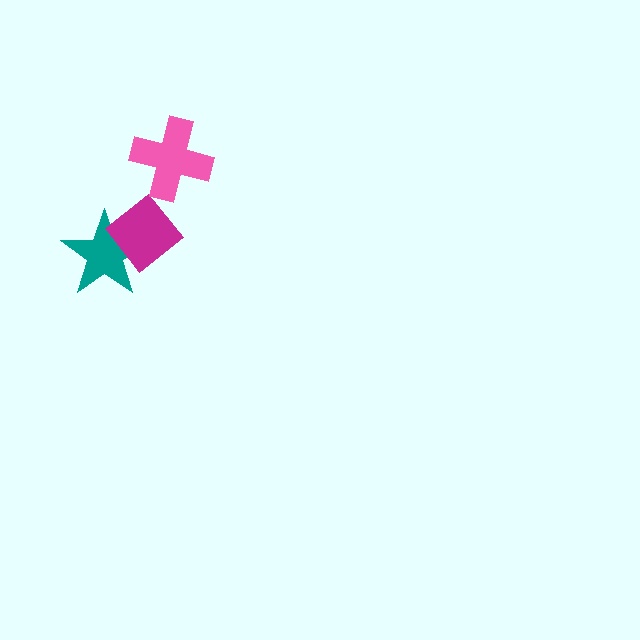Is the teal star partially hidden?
Yes, it is partially covered by another shape.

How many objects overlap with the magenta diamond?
1 object overlaps with the magenta diamond.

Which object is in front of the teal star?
The magenta diamond is in front of the teal star.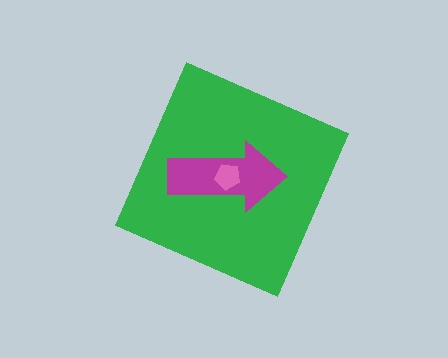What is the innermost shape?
The pink pentagon.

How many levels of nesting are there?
3.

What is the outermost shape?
The green diamond.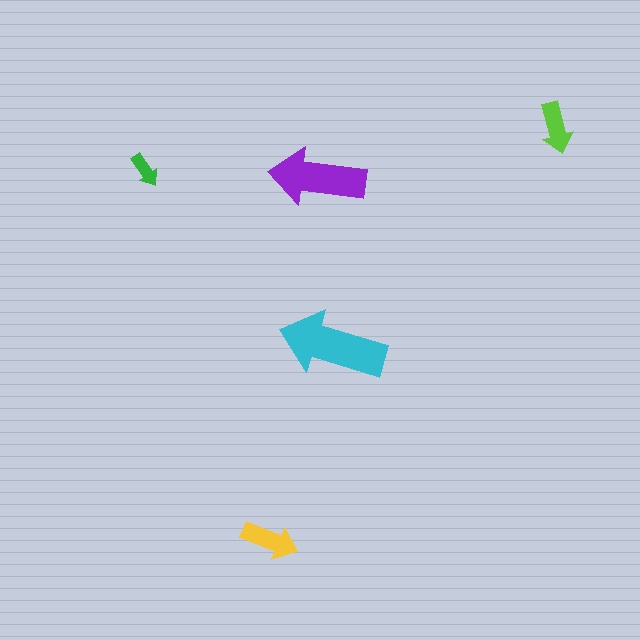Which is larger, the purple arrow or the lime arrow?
The purple one.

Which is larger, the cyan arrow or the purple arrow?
The cyan one.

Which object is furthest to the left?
The green arrow is leftmost.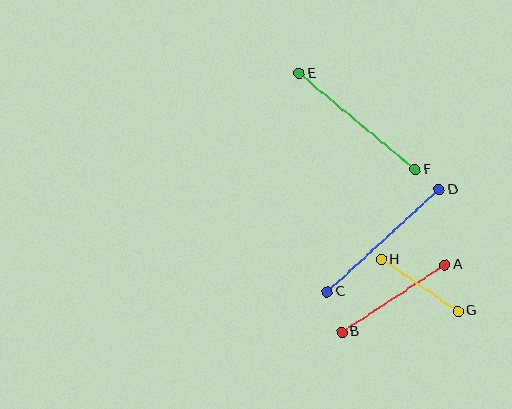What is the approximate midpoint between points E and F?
The midpoint is at approximately (357, 122) pixels.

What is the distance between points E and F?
The distance is approximately 151 pixels.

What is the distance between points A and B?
The distance is approximately 123 pixels.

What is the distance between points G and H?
The distance is approximately 93 pixels.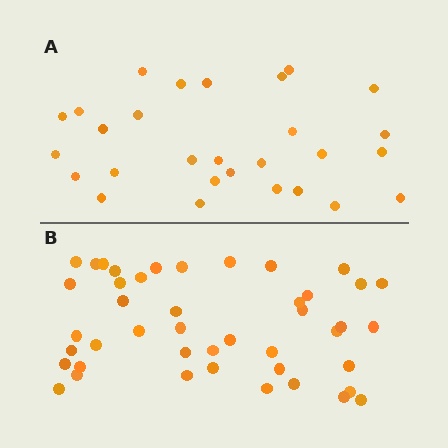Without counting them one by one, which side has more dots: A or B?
Region B (the bottom region) has more dots.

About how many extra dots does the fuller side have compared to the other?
Region B has approximately 15 more dots than region A.